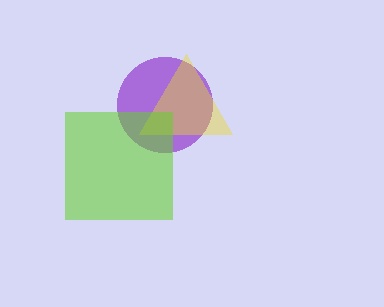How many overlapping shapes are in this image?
There are 3 overlapping shapes in the image.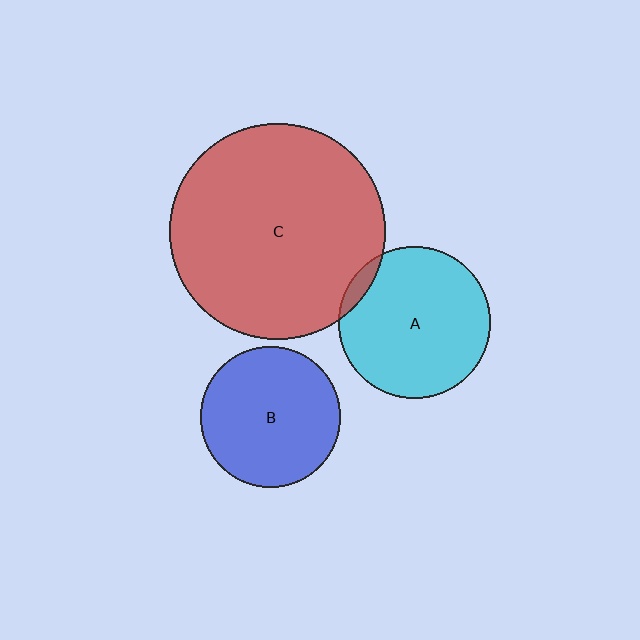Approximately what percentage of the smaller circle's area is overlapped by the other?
Approximately 5%.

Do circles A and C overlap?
Yes.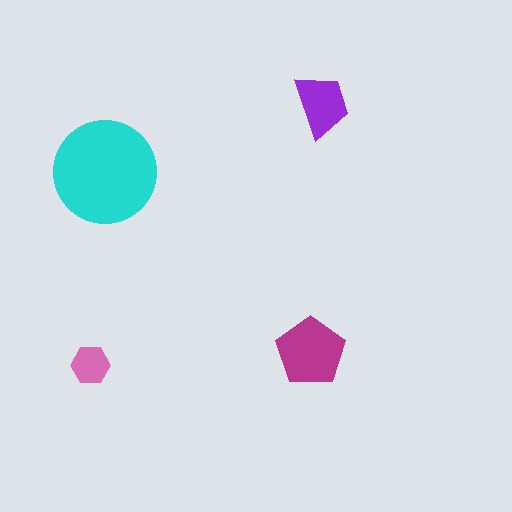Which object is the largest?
The cyan circle.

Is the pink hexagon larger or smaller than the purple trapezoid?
Smaller.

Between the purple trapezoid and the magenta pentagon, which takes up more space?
The magenta pentagon.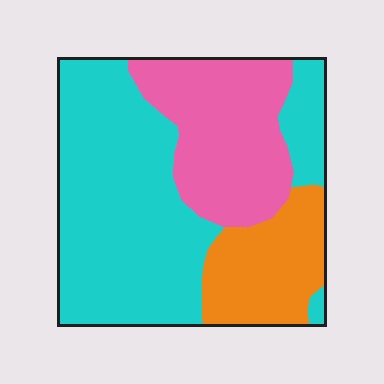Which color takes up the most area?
Cyan, at roughly 55%.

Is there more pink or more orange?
Pink.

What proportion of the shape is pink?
Pink covers roughly 30% of the shape.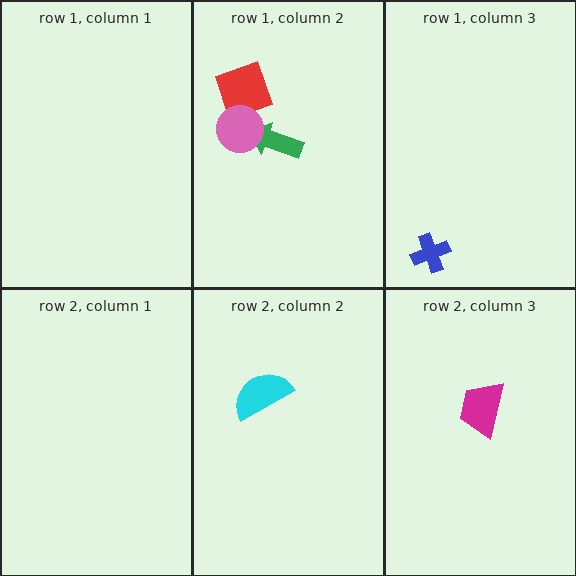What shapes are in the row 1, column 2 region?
The red diamond, the green arrow, the pink circle.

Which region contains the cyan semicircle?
The row 2, column 2 region.